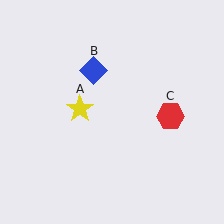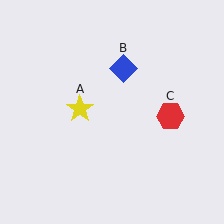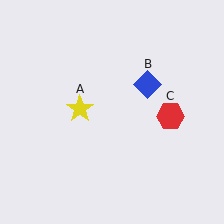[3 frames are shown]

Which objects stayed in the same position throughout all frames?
Yellow star (object A) and red hexagon (object C) remained stationary.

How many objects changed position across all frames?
1 object changed position: blue diamond (object B).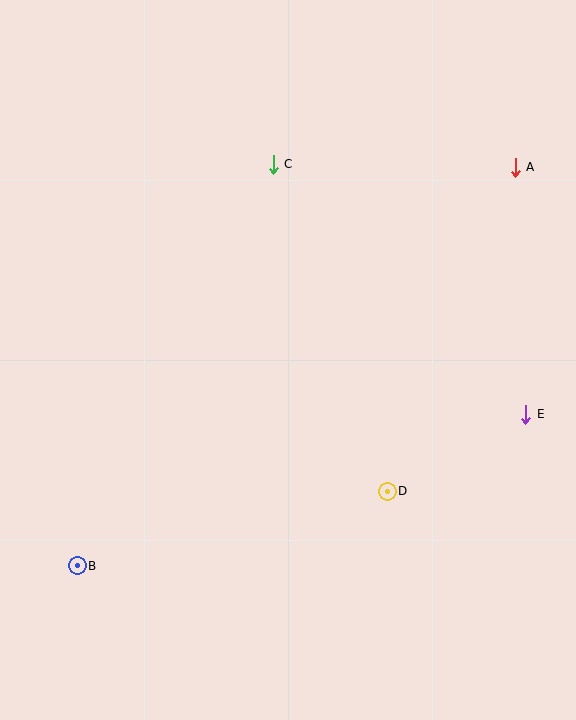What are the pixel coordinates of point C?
Point C is at (273, 164).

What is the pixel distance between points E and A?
The distance between E and A is 247 pixels.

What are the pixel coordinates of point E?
Point E is at (526, 414).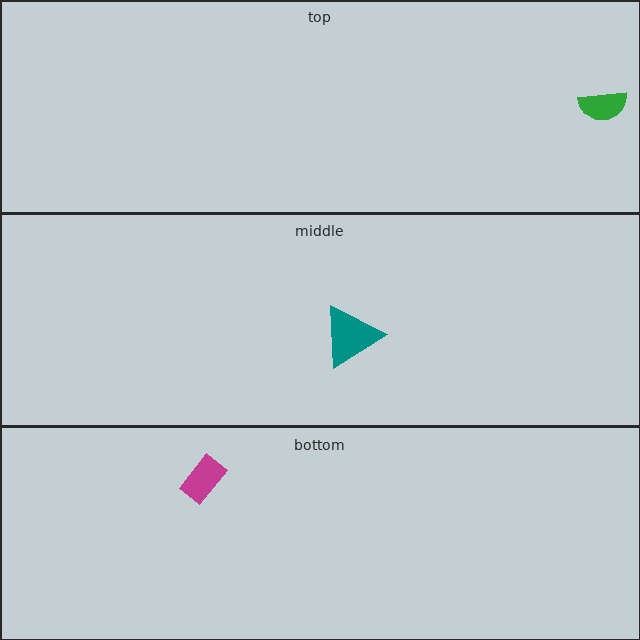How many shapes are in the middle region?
1.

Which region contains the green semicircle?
The top region.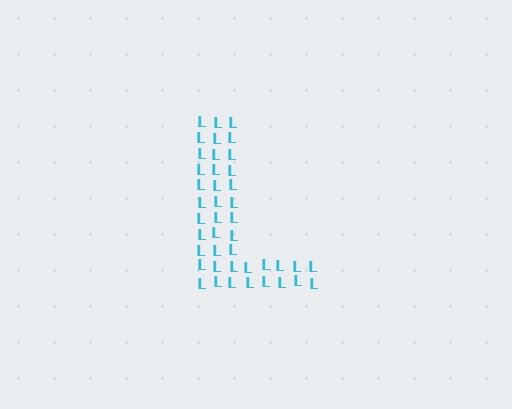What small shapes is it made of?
It is made of small letter L's.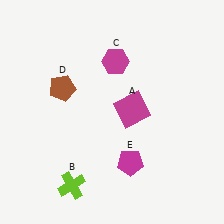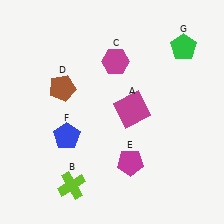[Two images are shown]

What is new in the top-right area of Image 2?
A green pentagon (G) was added in the top-right area of Image 2.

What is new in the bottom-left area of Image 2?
A blue pentagon (F) was added in the bottom-left area of Image 2.